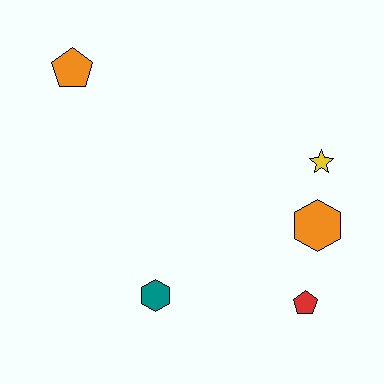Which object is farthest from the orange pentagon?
The red pentagon is farthest from the orange pentagon.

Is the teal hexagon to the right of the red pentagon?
No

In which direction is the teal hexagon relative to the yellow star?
The teal hexagon is to the left of the yellow star.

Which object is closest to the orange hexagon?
The yellow star is closest to the orange hexagon.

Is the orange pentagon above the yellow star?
Yes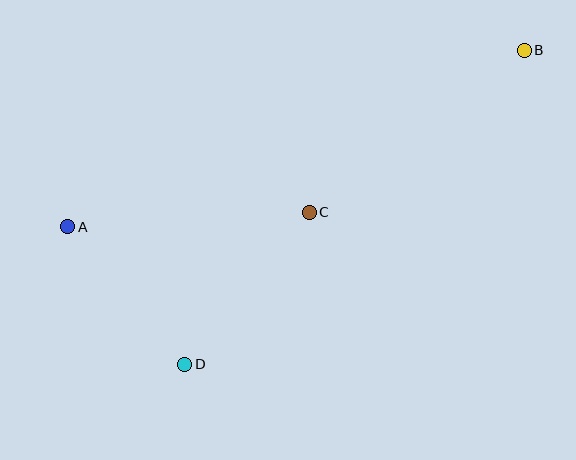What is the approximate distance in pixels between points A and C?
The distance between A and C is approximately 242 pixels.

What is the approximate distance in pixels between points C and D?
The distance between C and D is approximately 197 pixels.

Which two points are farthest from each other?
Points A and B are farthest from each other.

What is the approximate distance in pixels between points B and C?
The distance between B and C is approximately 269 pixels.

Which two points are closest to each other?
Points A and D are closest to each other.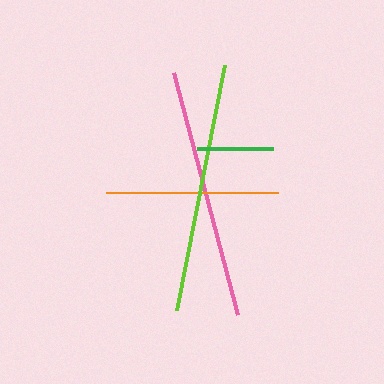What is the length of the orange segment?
The orange segment is approximately 172 pixels long.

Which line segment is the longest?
The lime line is the longest at approximately 250 pixels.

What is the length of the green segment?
The green segment is approximately 76 pixels long.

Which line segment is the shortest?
The green line is the shortest at approximately 76 pixels.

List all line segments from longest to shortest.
From longest to shortest: lime, pink, orange, green.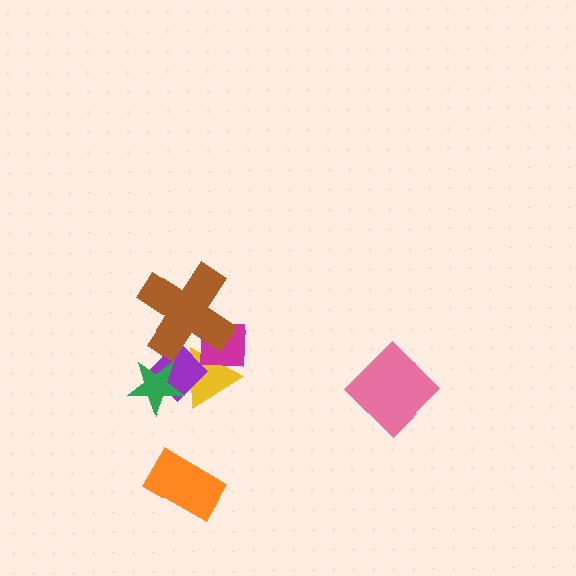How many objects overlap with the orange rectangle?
0 objects overlap with the orange rectangle.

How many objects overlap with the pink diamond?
0 objects overlap with the pink diamond.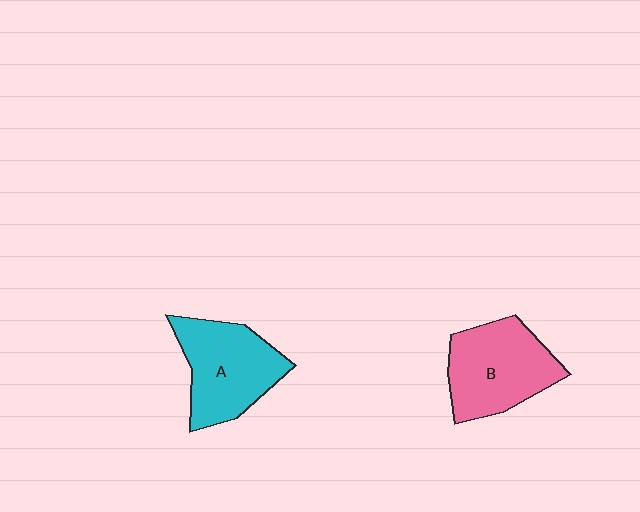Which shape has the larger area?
Shape B (pink).